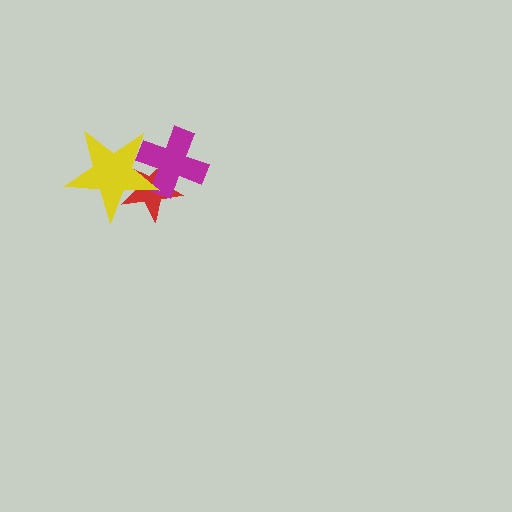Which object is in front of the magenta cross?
The yellow star is in front of the magenta cross.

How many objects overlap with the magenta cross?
2 objects overlap with the magenta cross.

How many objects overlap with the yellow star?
2 objects overlap with the yellow star.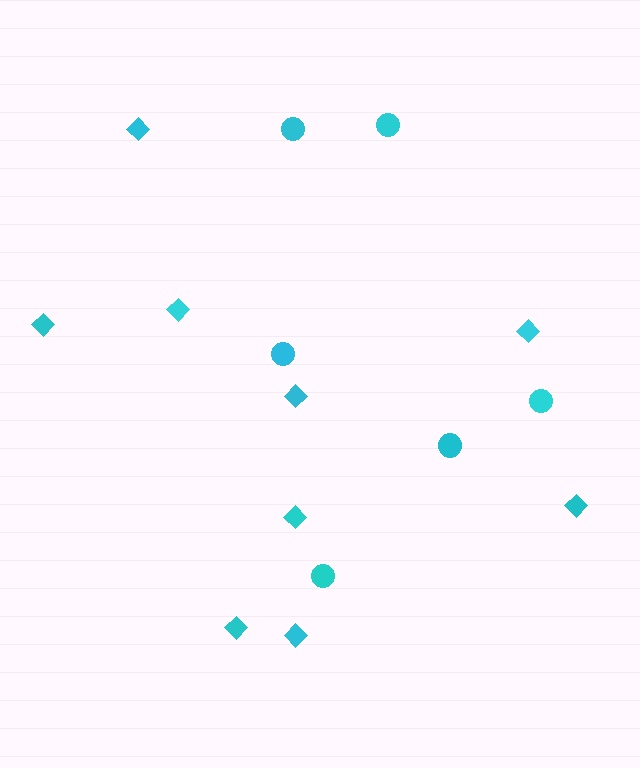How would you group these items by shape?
There are 2 groups: one group of circles (6) and one group of diamonds (9).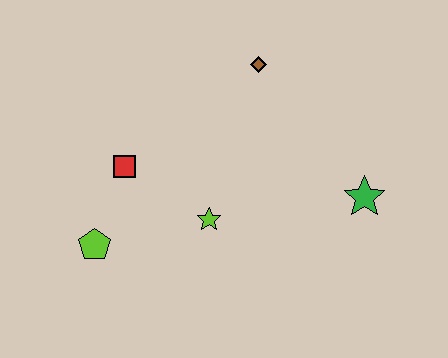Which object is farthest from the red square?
The green star is farthest from the red square.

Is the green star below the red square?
Yes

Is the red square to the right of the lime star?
No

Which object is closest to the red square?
The lime pentagon is closest to the red square.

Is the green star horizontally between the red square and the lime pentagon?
No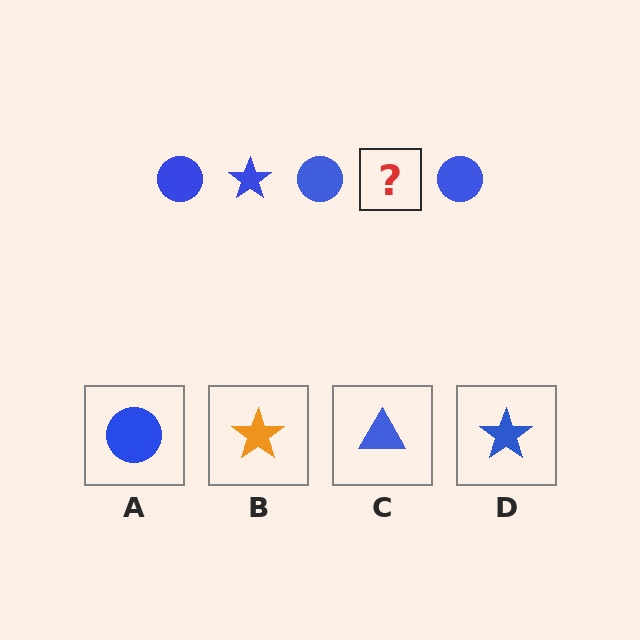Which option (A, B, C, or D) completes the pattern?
D.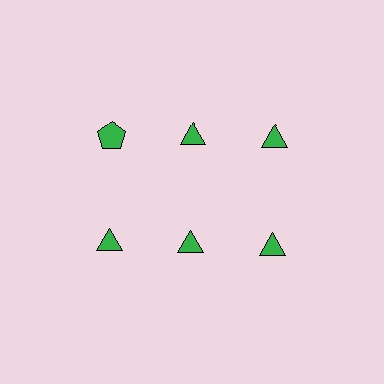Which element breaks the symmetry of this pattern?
The green pentagon in the top row, leftmost column breaks the symmetry. All other shapes are green triangles.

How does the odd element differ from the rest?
It has a different shape: pentagon instead of triangle.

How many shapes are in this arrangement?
There are 6 shapes arranged in a grid pattern.